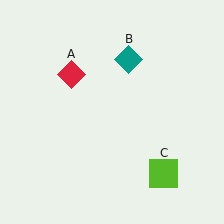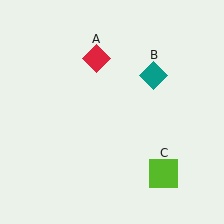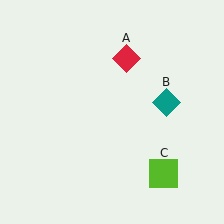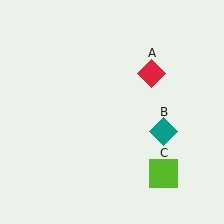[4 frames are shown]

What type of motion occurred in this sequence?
The red diamond (object A), teal diamond (object B) rotated clockwise around the center of the scene.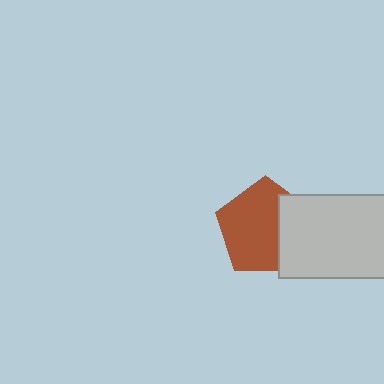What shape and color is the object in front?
The object in front is a light gray rectangle.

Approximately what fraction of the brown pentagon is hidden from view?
Roughly 33% of the brown pentagon is hidden behind the light gray rectangle.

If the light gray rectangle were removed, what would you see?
You would see the complete brown pentagon.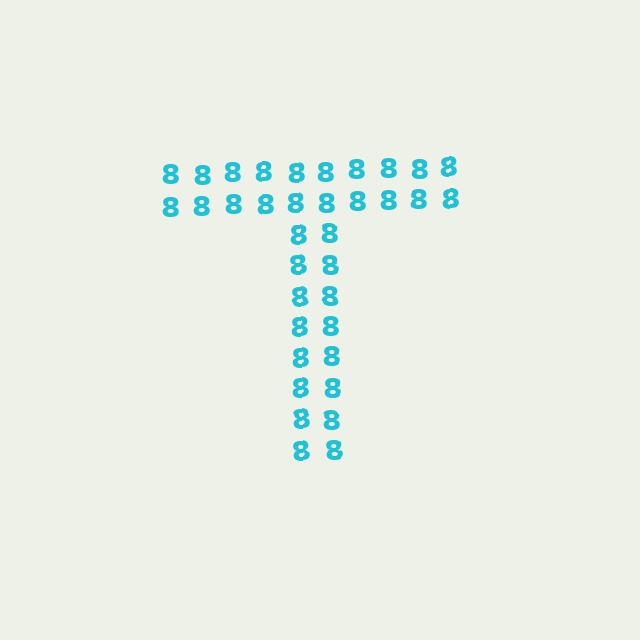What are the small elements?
The small elements are digit 8's.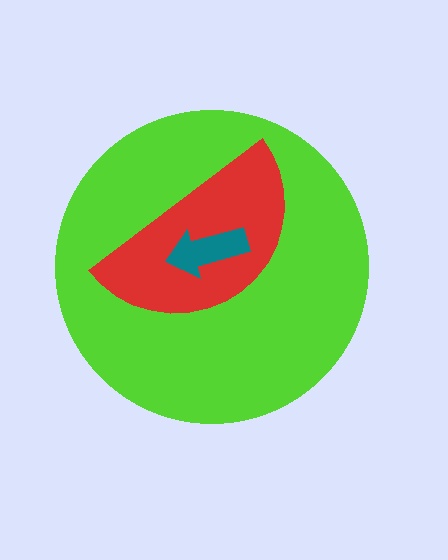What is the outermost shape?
The lime circle.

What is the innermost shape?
The teal arrow.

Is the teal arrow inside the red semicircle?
Yes.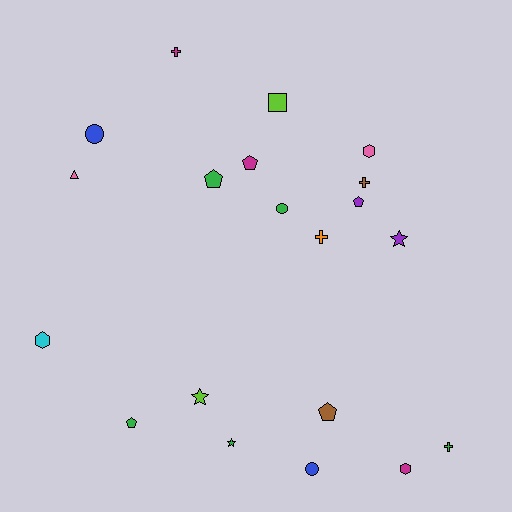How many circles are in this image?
There are 3 circles.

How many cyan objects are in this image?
There is 1 cyan object.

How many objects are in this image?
There are 20 objects.